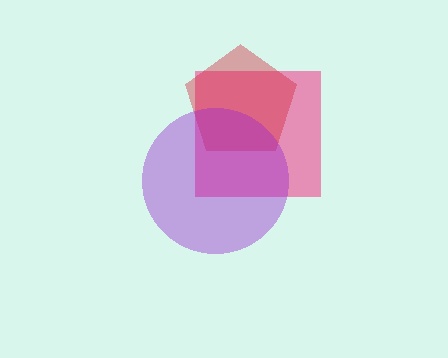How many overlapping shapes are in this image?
There are 3 overlapping shapes in the image.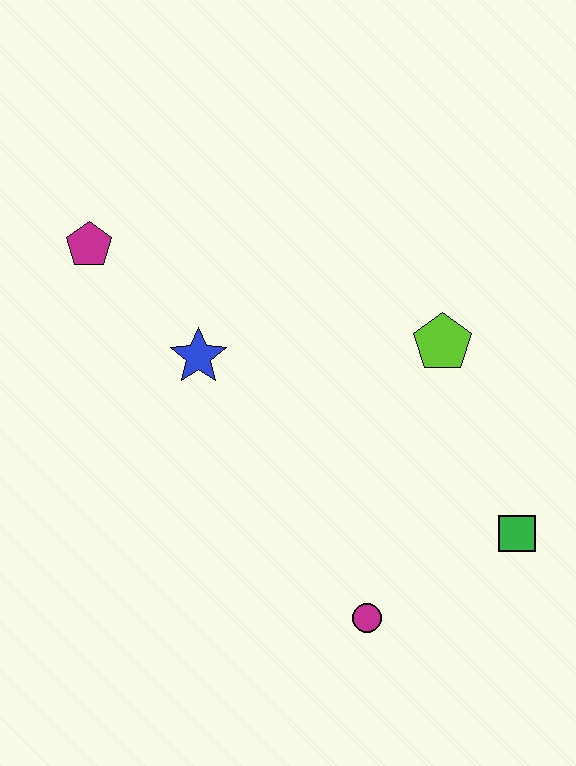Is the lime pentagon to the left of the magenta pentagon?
No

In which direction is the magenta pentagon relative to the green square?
The magenta pentagon is to the left of the green square.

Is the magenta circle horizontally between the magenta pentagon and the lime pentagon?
Yes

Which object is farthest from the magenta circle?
The magenta pentagon is farthest from the magenta circle.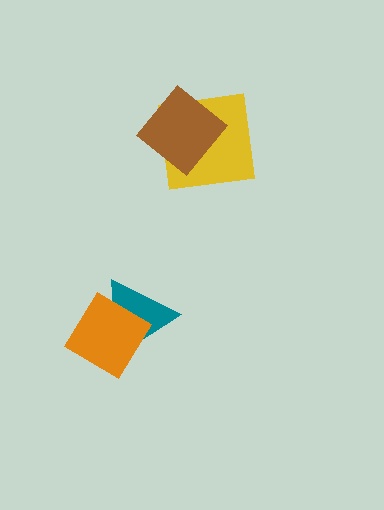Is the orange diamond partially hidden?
No, no other shape covers it.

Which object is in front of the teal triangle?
The orange diamond is in front of the teal triangle.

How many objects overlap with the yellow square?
1 object overlaps with the yellow square.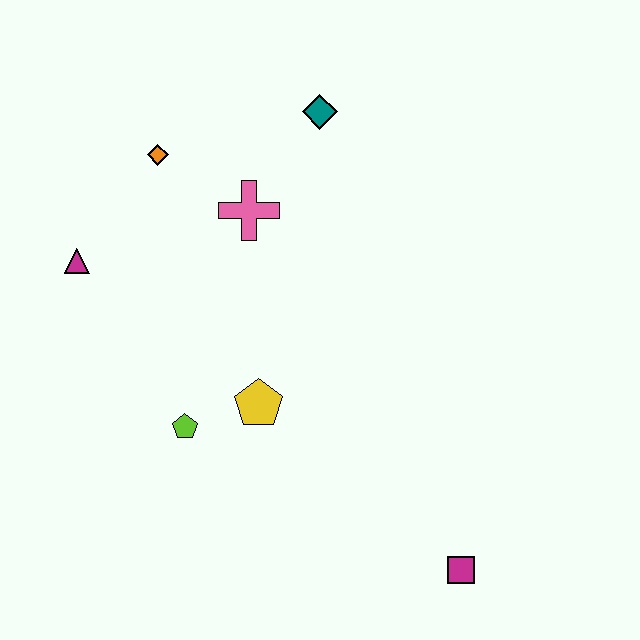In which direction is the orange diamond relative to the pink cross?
The orange diamond is to the left of the pink cross.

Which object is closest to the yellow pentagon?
The lime pentagon is closest to the yellow pentagon.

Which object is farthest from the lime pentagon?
The teal diamond is farthest from the lime pentagon.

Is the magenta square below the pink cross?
Yes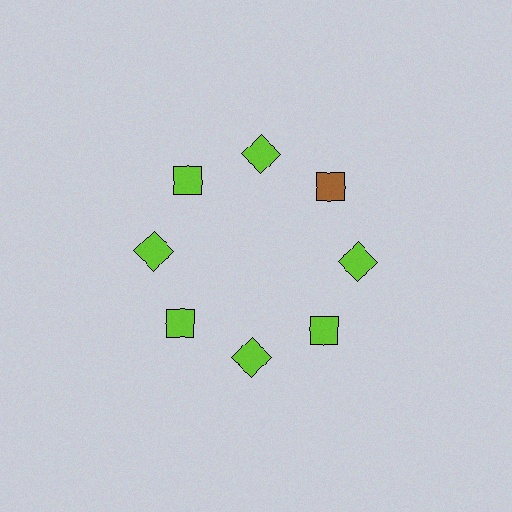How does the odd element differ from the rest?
It has a different color: brown instead of lime.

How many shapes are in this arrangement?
There are 8 shapes arranged in a ring pattern.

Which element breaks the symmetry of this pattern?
The brown diamond at roughly the 2 o'clock position breaks the symmetry. All other shapes are lime diamonds.